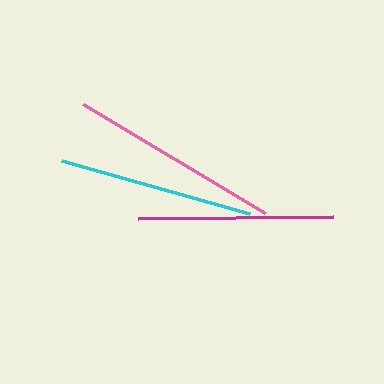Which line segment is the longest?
The pink line is the longest at approximately 212 pixels.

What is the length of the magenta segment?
The magenta segment is approximately 194 pixels long.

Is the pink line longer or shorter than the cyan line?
The pink line is longer than the cyan line.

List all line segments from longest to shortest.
From longest to shortest: pink, cyan, magenta.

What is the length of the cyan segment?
The cyan segment is approximately 196 pixels long.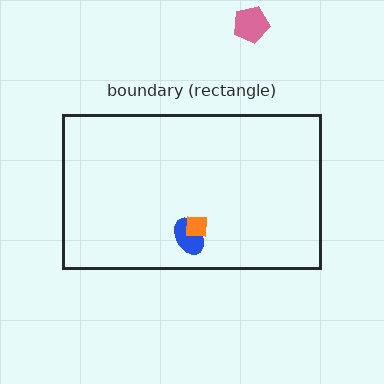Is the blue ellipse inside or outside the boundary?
Inside.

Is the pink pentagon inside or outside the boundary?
Outside.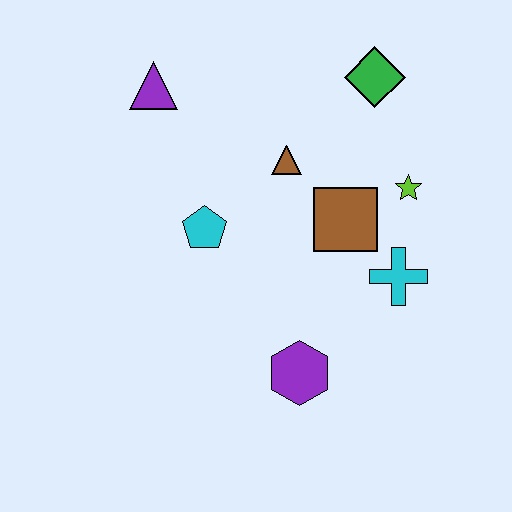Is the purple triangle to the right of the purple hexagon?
No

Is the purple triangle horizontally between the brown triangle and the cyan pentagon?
No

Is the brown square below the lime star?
Yes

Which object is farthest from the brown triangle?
The purple hexagon is farthest from the brown triangle.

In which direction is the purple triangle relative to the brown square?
The purple triangle is to the left of the brown square.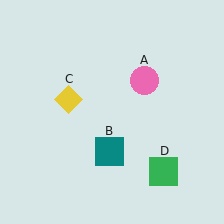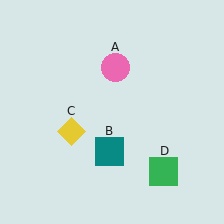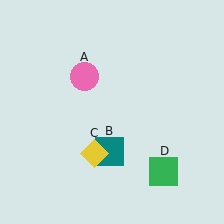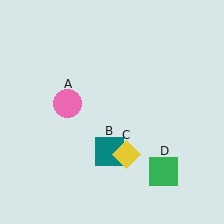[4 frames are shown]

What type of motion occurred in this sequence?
The pink circle (object A), yellow diamond (object C) rotated counterclockwise around the center of the scene.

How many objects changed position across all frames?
2 objects changed position: pink circle (object A), yellow diamond (object C).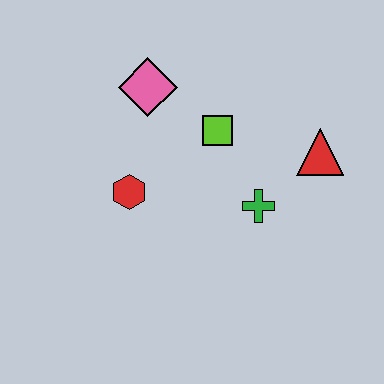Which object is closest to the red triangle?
The green cross is closest to the red triangle.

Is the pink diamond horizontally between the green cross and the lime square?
No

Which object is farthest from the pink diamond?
The red triangle is farthest from the pink diamond.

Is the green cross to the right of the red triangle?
No